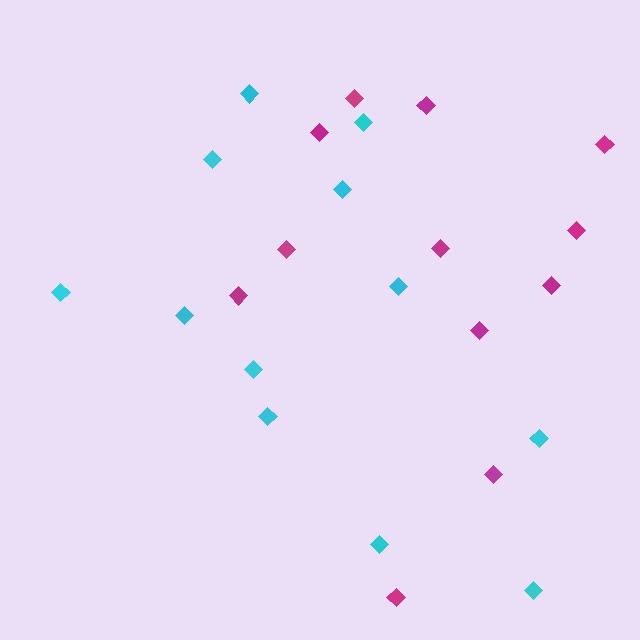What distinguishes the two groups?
There are 2 groups: one group of magenta diamonds (12) and one group of cyan diamonds (12).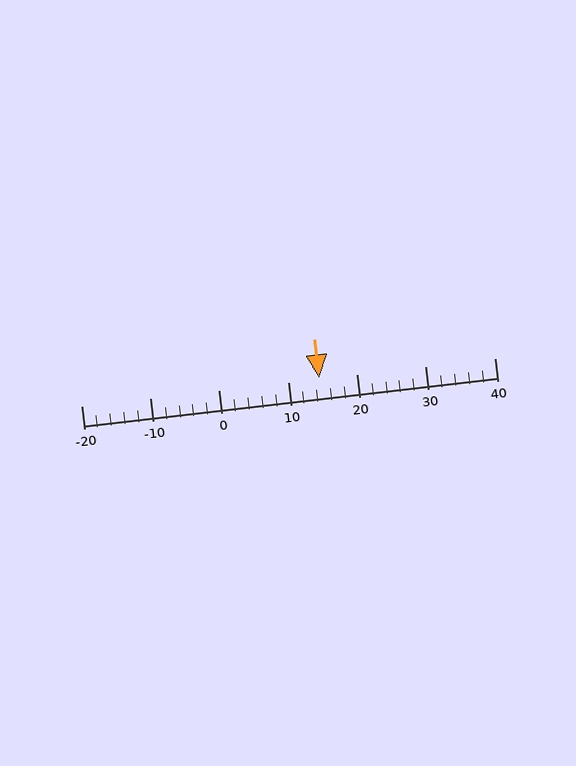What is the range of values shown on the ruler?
The ruler shows values from -20 to 40.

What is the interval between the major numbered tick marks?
The major tick marks are spaced 10 units apart.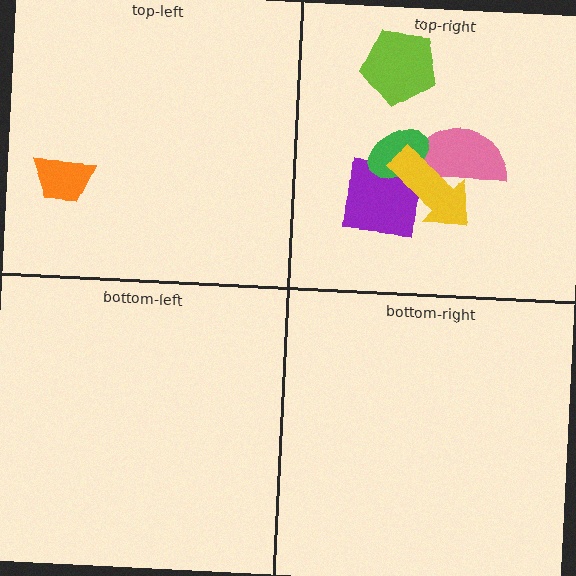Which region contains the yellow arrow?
The top-right region.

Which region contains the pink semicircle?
The top-right region.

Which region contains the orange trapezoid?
The top-left region.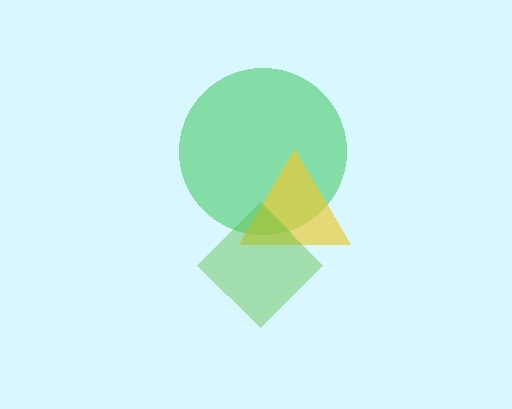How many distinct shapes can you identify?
There are 3 distinct shapes: a green circle, a yellow triangle, a lime diamond.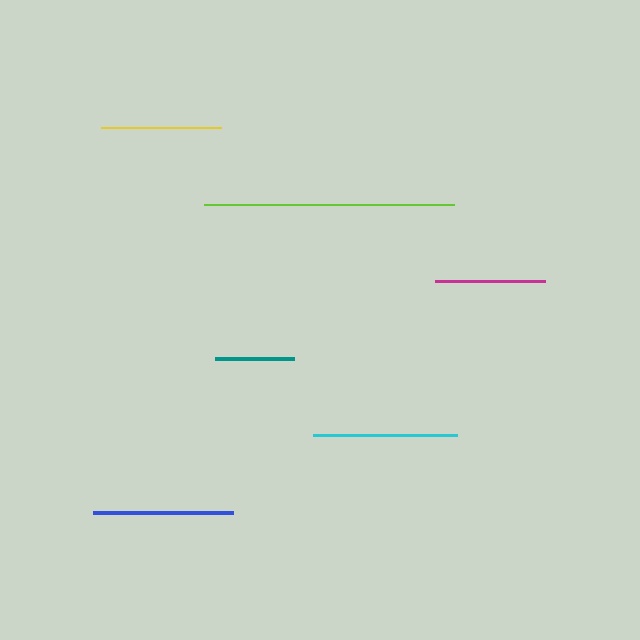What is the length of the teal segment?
The teal segment is approximately 80 pixels long.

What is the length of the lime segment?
The lime segment is approximately 250 pixels long.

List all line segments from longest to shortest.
From longest to shortest: lime, cyan, blue, yellow, magenta, teal.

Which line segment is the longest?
The lime line is the longest at approximately 250 pixels.